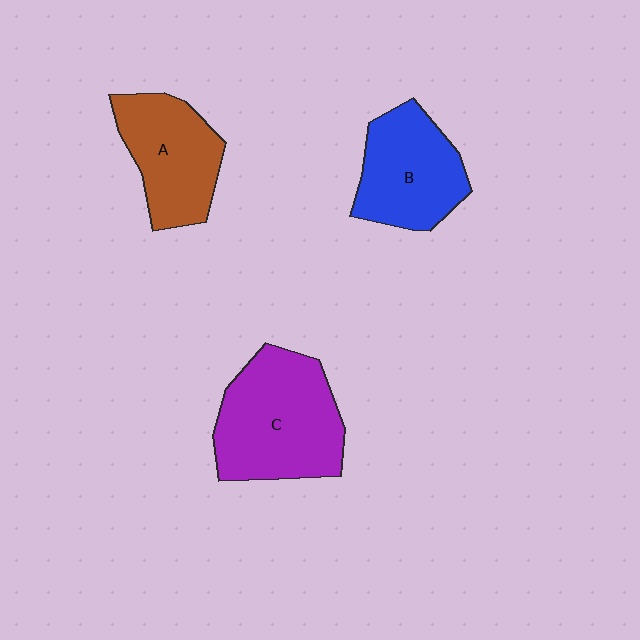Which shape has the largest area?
Shape C (purple).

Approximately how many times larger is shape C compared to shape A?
Approximately 1.4 times.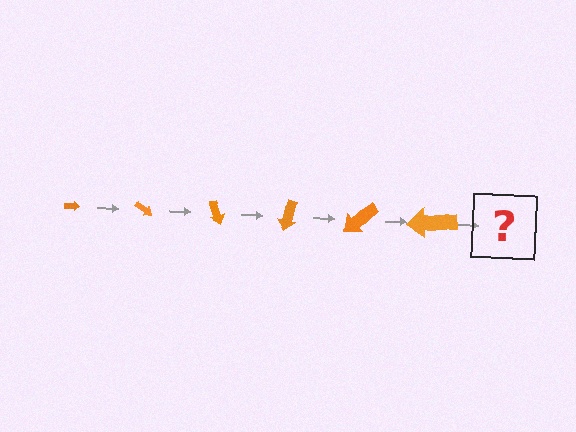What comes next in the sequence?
The next element should be an arrow, larger than the previous one and rotated 210 degrees from the start.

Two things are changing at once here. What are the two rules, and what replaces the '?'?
The two rules are that the arrow grows larger each step and it rotates 35 degrees each step. The '?' should be an arrow, larger than the previous one and rotated 210 degrees from the start.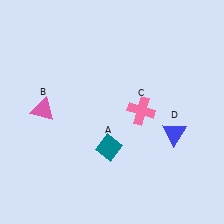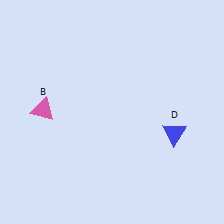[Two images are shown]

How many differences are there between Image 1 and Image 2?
There are 2 differences between the two images.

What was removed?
The pink cross (C), the teal diamond (A) were removed in Image 2.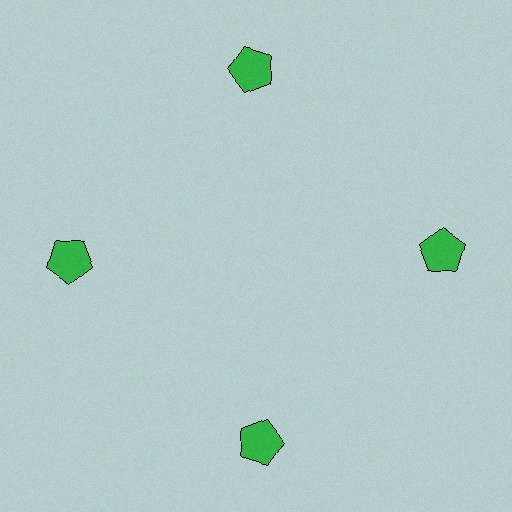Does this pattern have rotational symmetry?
Yes, this pattern has 4-fold rotational symmetry. It looks the same after rotating 90 degrees around the center.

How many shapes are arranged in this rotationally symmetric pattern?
There are 4 shapes, arranged in 4 groups of 1.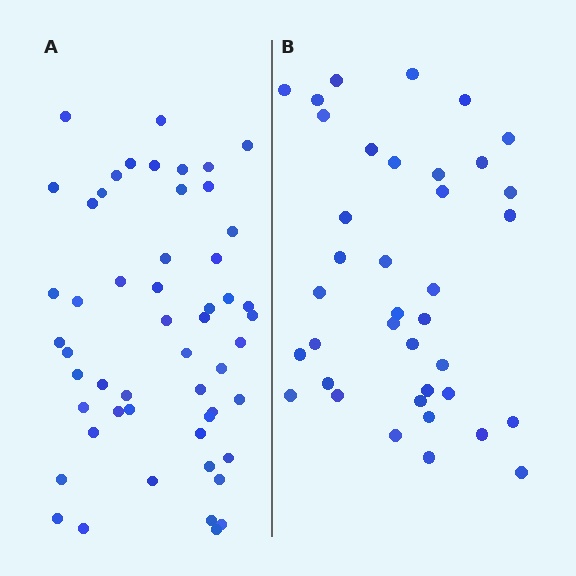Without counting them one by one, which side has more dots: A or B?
Region A (the left region) has more dots.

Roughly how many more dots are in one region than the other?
Region A has approximately 15 more dots than region B.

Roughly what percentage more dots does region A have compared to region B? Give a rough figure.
About 40% more.